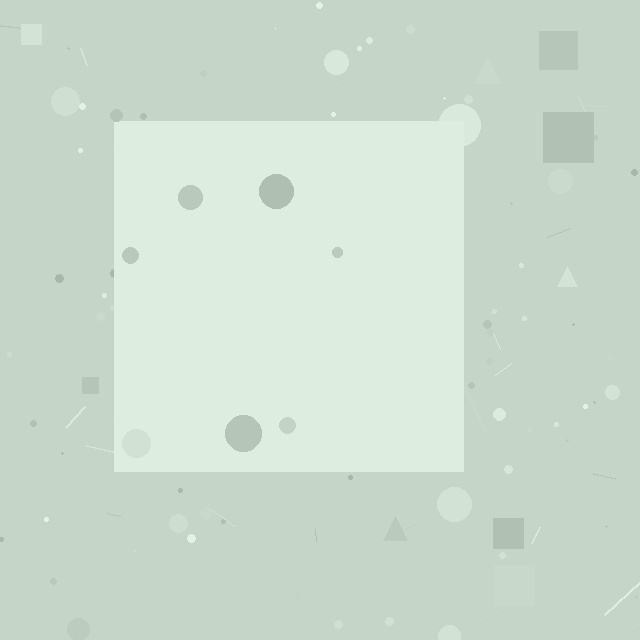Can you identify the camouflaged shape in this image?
The camouflaged shape is a square.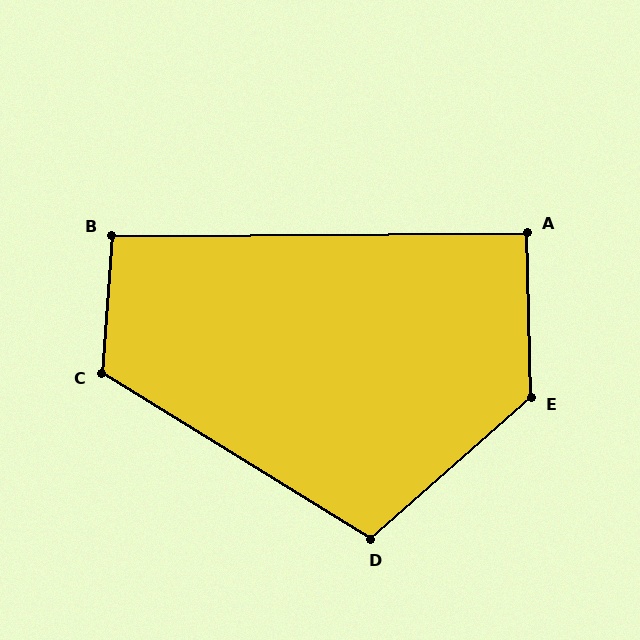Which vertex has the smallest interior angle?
A, at approximately 91 degrees.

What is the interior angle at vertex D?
Approximately 107 degrees (obtuse).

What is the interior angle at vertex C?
Approximately 117 degrees (obtuse).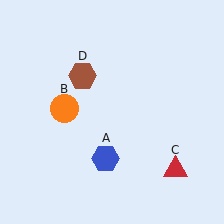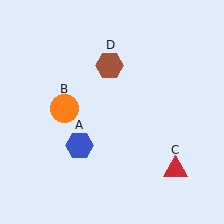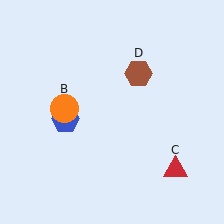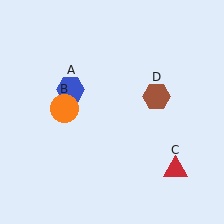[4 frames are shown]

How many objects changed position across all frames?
2 objects changed position: blue hexagon (object A), brown hexagon (object D).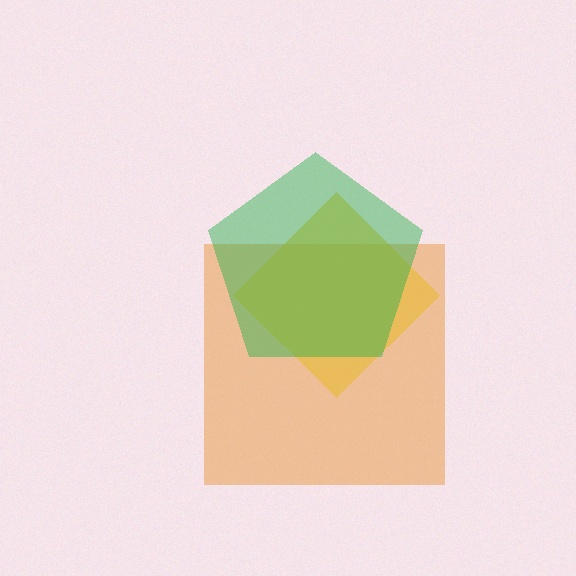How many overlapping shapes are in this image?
There are 3 overlapping shapes in the image.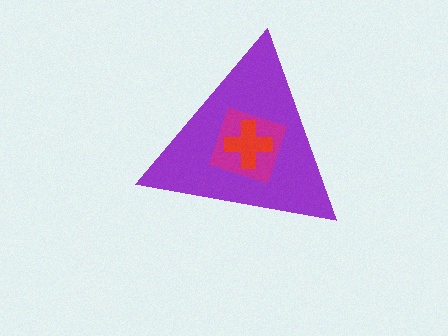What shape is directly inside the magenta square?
The red cross.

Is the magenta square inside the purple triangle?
Yes.